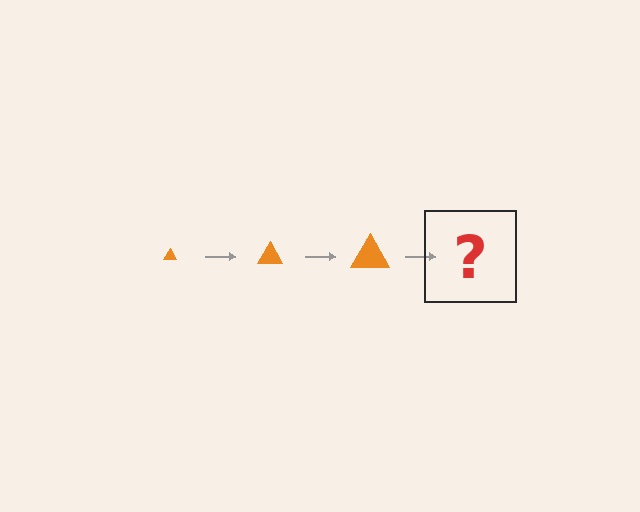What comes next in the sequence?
The next element should be an orange triangle, larger than the previous one.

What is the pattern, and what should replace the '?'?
The pattern is that the triangle gets progressively larger each step. The '?' should be an orange triangle, larger than the previous one.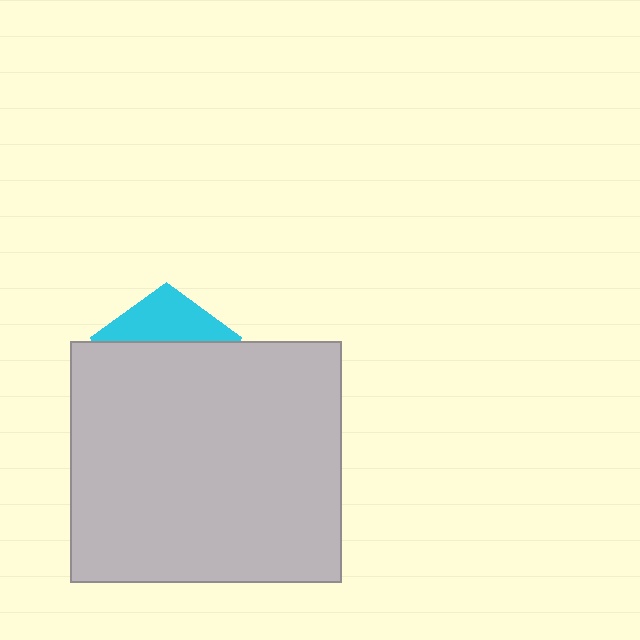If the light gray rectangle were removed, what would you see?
You would see the complete cyan pentagon.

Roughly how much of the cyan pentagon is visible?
A small part of it is visible (roughly 32%).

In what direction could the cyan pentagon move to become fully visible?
The cyan pentagon could move up. That would shift it out from behind the light gray rectangle entirely.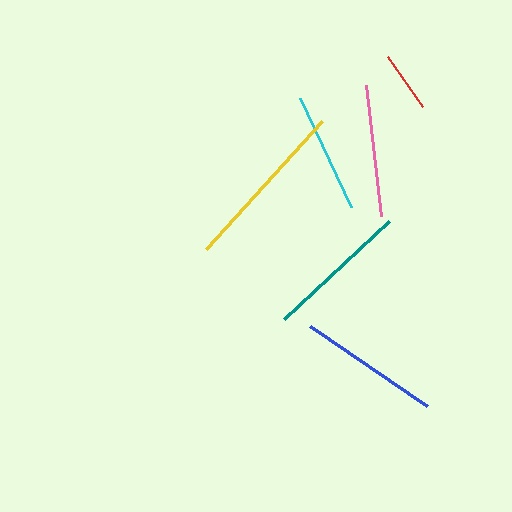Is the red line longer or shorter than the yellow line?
The yellow line is longer than the red line.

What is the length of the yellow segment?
The yellow segment is approximately 173 pixels long.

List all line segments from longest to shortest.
From longest to shortest: yellow, teal, blue, pink, cyan, red.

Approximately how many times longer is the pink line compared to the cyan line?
The pink line is approximately 1.1 times the length of the cyan line.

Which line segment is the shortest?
The red line is the shortest at approximately 61 pixels.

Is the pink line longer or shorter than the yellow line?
The yellow line is longer than the pink line.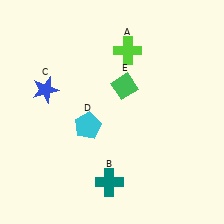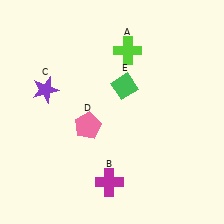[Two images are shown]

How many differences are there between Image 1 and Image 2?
There are 3 differences between the two images.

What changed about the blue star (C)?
In Image 1, C is blue. In Image 2, it changed to purple.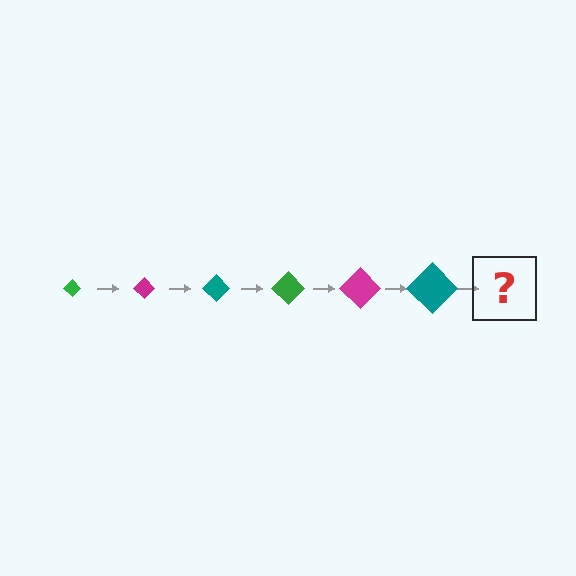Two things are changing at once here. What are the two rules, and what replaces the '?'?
The two rules are that the diamond grows larger each step and the color cycles through green, magenta, and teal. The '?' should be a green diamond, larger than the previous one.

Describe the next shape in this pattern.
It should be a green diamond, larger than the previous one.